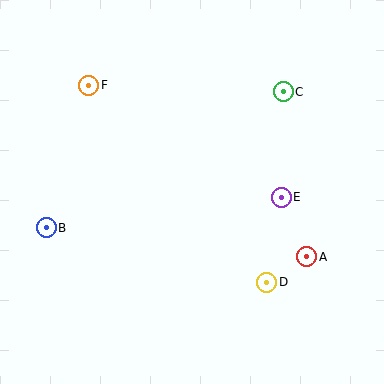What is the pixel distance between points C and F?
The distance between C and F is 195 pixels.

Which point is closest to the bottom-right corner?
Point A is closest to the bottom-right corner.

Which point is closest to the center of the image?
Point E at (281, 197) is closest to the center.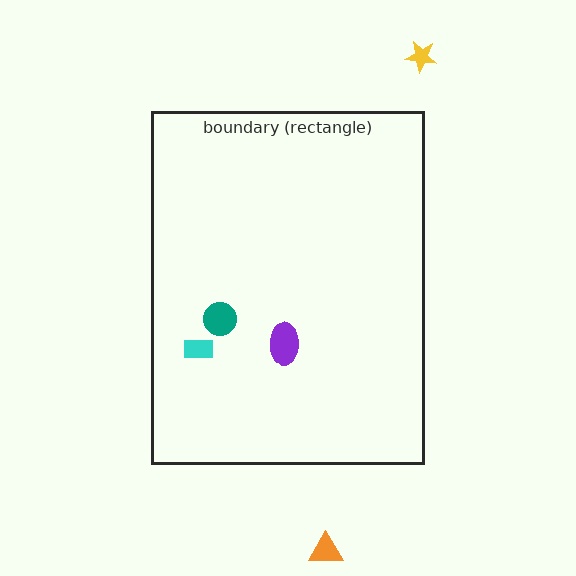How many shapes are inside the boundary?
3 inside, 2 outside.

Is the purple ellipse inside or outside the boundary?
Inside.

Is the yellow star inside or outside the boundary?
Outside.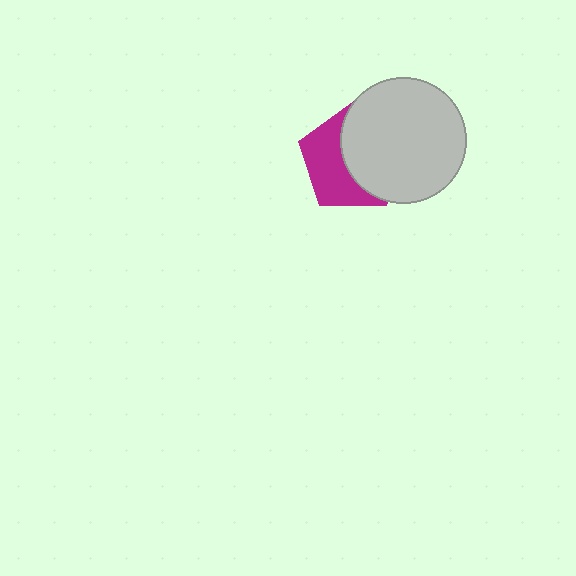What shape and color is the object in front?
The object in front is a light gray circle.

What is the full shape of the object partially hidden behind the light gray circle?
The partially hidden object is a magenta pentagon.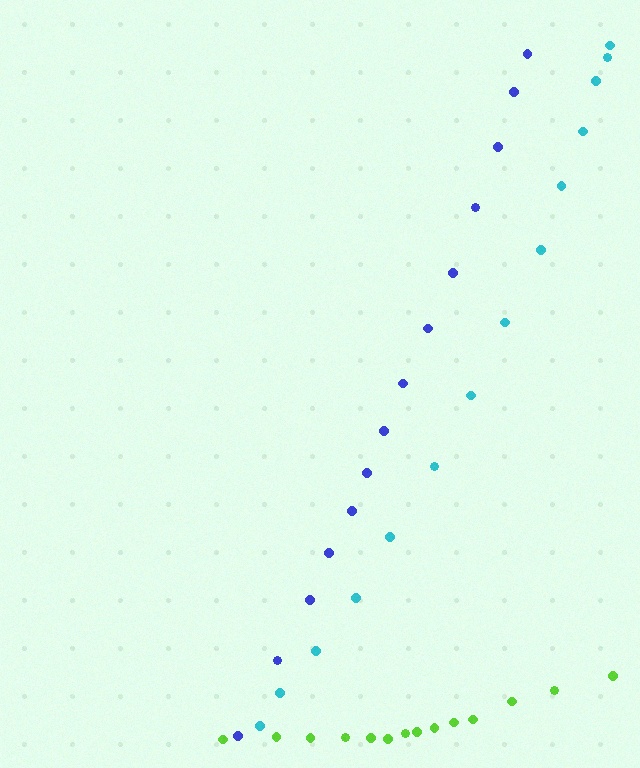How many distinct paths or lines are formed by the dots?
There are 3 distinct paths.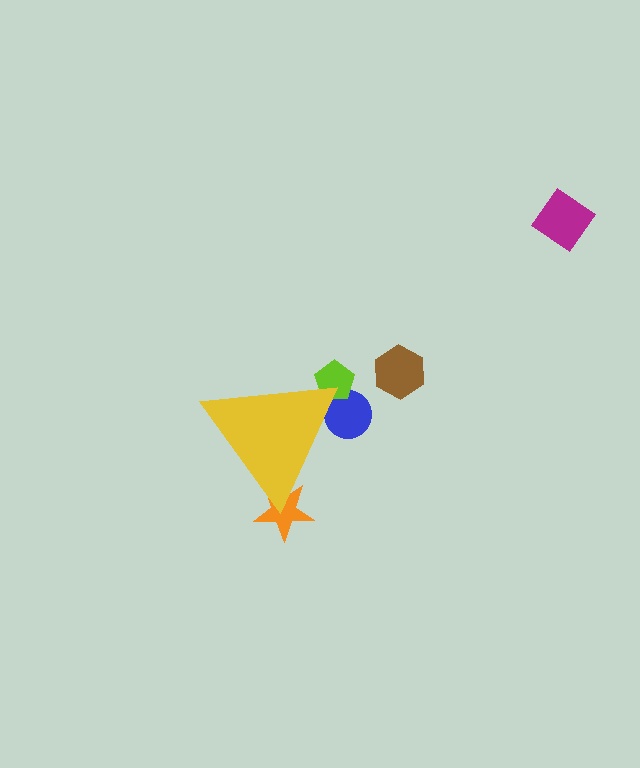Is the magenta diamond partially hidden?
No, the magenta diamond is fully visible.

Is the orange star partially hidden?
Yes, the orange star is partially hidden behind the yellow triangle.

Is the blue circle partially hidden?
Yes, the blue circle is partially hidden behind the yellow triangle.